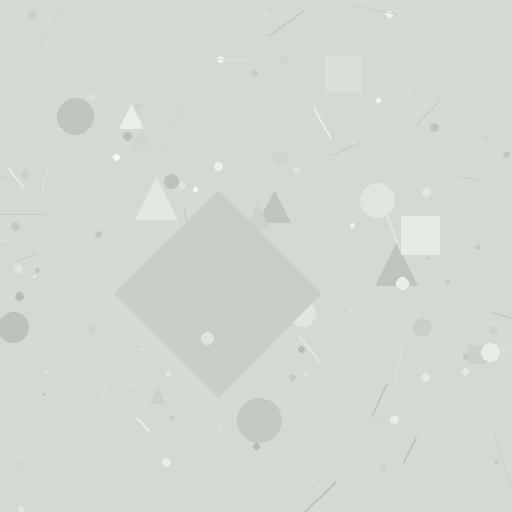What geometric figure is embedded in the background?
A diamond is embedded in the background.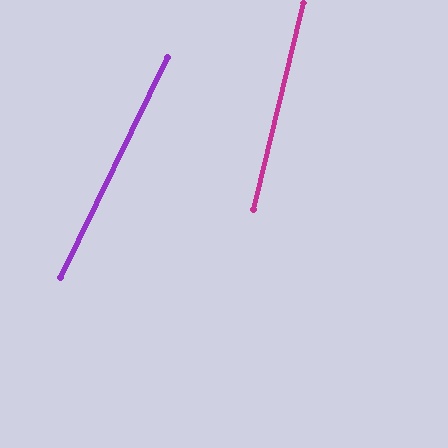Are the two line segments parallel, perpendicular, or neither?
Neither parallel nor perpendicular — they differ by about 12°.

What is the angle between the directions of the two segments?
Approximately 12 degrees.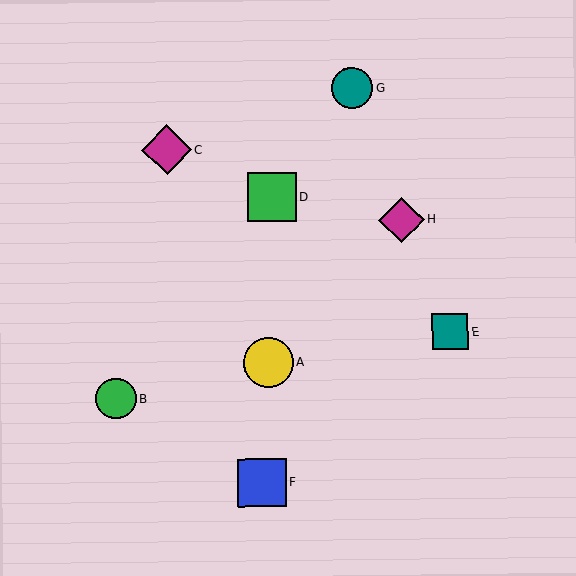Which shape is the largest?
The magenta diamond (labeled C) is the largest.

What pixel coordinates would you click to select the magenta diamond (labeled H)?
Click at (401, 220) to select the magenta diamond H.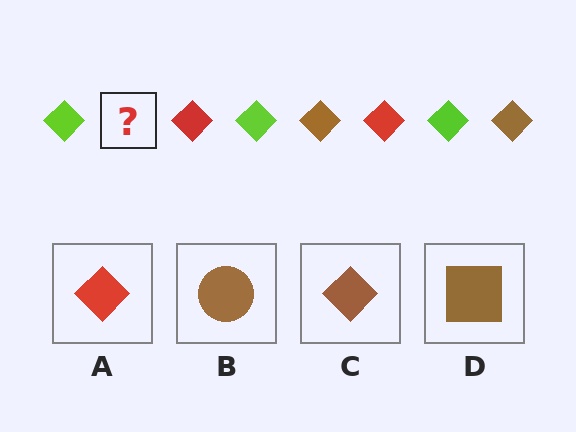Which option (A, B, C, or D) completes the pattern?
C.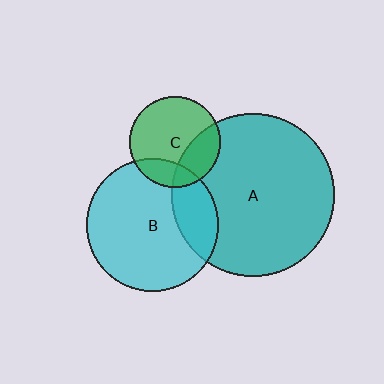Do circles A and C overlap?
Yes.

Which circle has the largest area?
Circle A (teal).